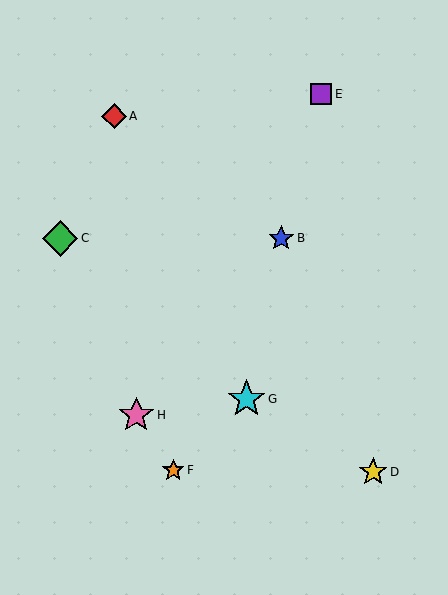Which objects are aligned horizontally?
Objects B, C are aligned horizontally.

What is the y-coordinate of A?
Object A is at y≈116.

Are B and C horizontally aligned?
Yes, both are at y≈238.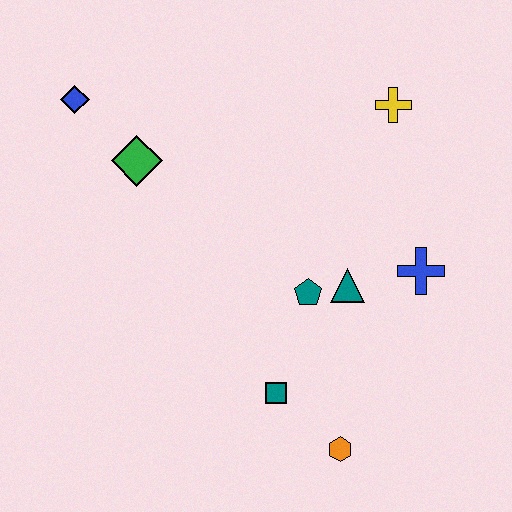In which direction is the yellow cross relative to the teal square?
The yellow cross is above the teal square.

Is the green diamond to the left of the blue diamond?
No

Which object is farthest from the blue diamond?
The orange hexagon is farthest from the blue diamond.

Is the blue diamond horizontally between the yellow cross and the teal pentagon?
No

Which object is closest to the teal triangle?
The teal pentagon is closest to the teal triangle.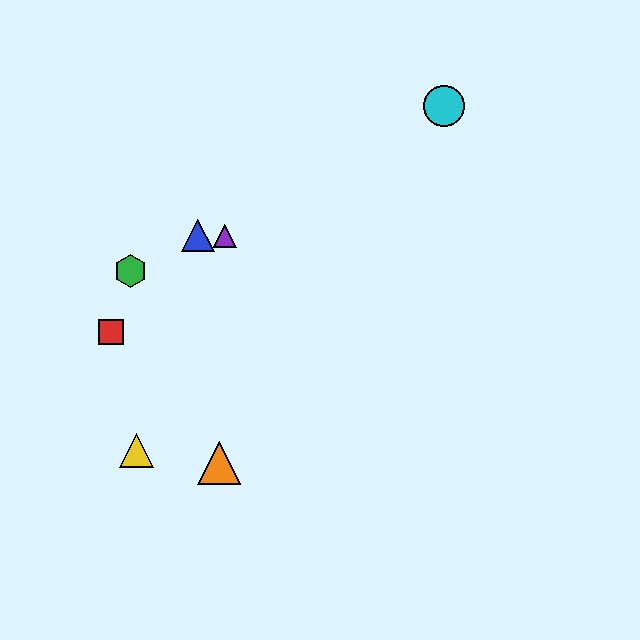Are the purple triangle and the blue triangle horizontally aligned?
Yes, both are at y≈236.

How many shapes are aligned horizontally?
2 shapes (the blue triangle, the purple triangle) are aligned horizontally.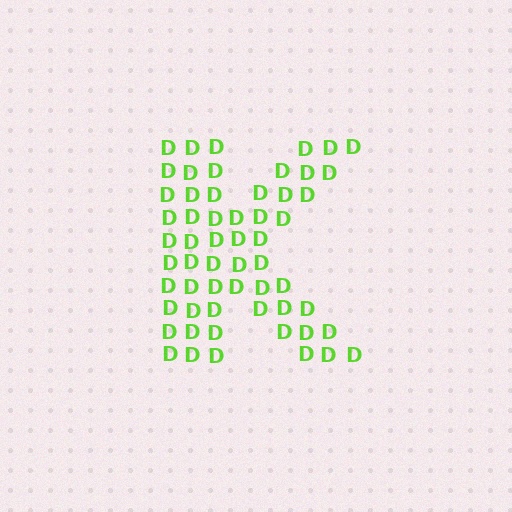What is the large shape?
The large shape is the letter K.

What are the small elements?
The small elements are letter D's.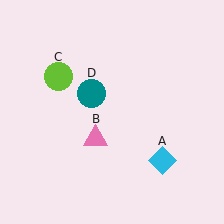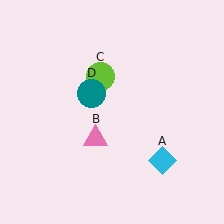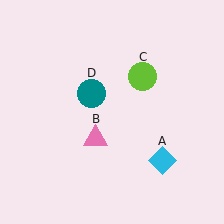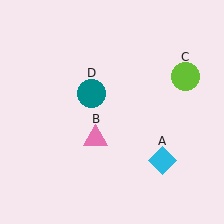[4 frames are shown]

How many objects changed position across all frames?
1 object changed position: lime circle (object C).